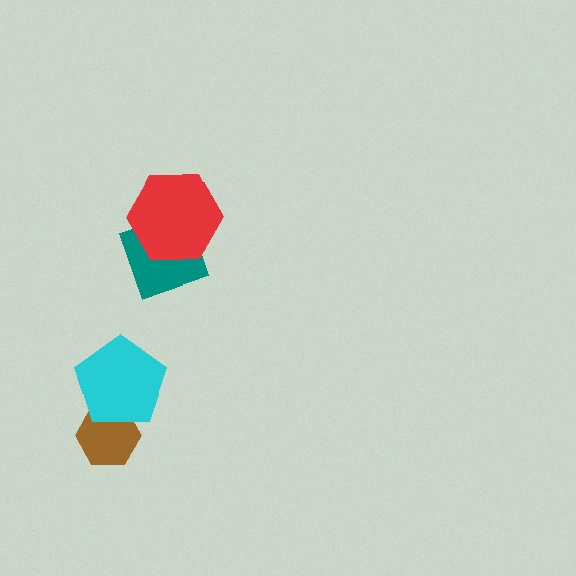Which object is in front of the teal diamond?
The red hexagon is in front of the teal diamond.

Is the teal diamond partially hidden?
Yes, it is partially covered by another shape.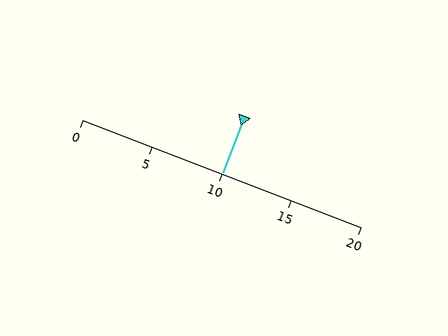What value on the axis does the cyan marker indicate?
The marker indicates approximately 10.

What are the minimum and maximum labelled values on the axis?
The axis runs from 0 to 20.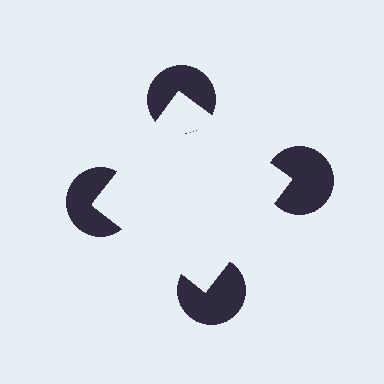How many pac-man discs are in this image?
There are 4 — one at each vertex of the illusory square.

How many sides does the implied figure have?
4 sides.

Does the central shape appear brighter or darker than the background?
It typically appears slightly brighter than the background, even though no actual brightness change is drawn.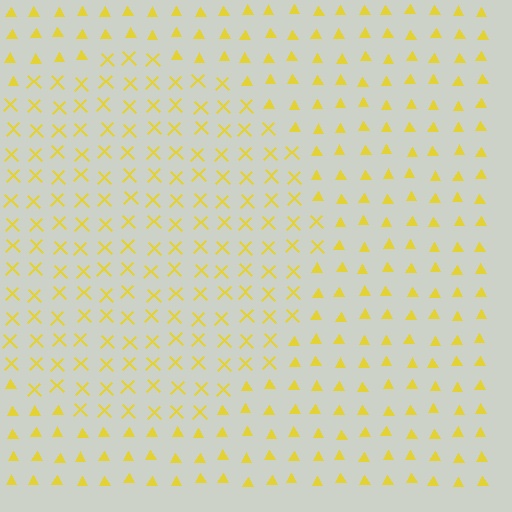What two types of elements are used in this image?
The image uses X marks inside the circle region and triangles outside it.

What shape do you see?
I see a circle.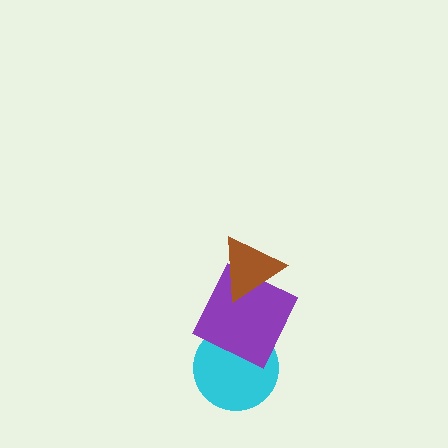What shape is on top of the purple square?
The brown triangle is on top of the purple square.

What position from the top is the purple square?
The purple square is 2nd from the top.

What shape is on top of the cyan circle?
The purple square is on top of the cyan circle.